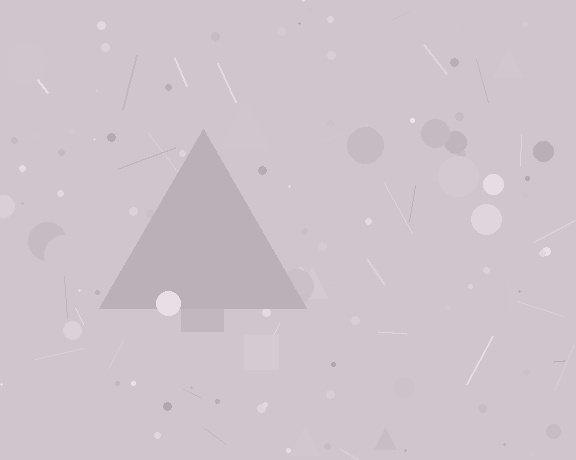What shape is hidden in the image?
A triangle is hidden in the image.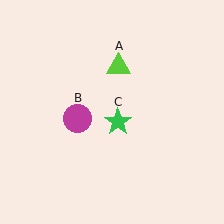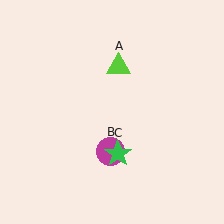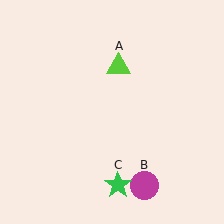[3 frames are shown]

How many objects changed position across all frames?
2 objects changed position: magenta circle (object B), green star (object C).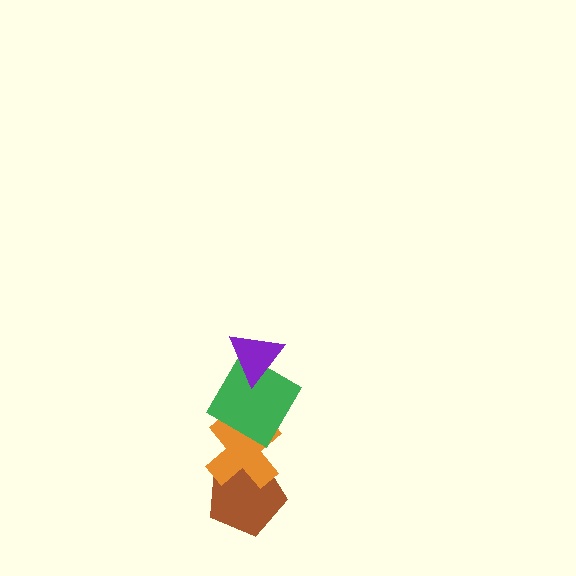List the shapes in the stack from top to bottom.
From top to bottom: the purple triangle, the green diamond, the orange cross, the brown pentagon.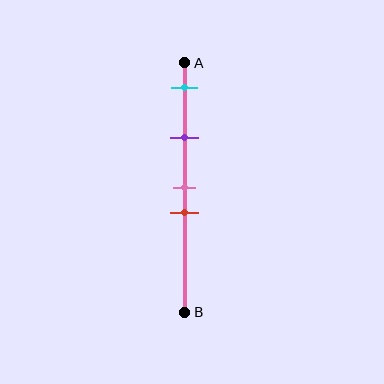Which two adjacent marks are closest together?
The pink and red marks are the closest adjacent pair.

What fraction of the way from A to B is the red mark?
The red mark is approximately 60% (0.6) of the way from A to B.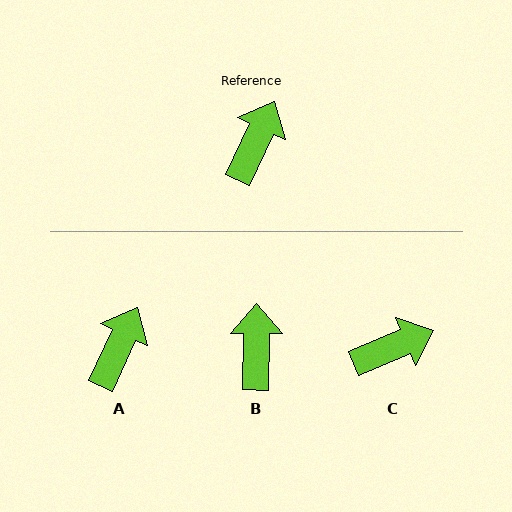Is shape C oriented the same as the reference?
No, it is off by about 43 degrees.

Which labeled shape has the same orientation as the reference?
A.